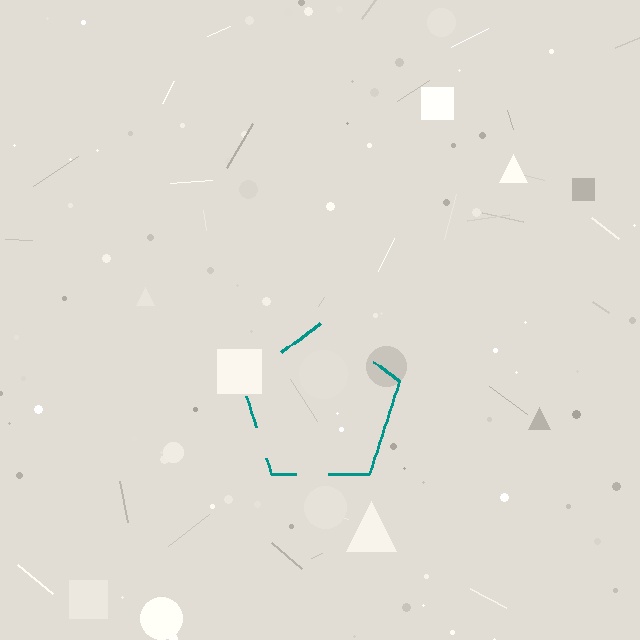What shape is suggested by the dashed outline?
The dashed outline suggests a pentagon.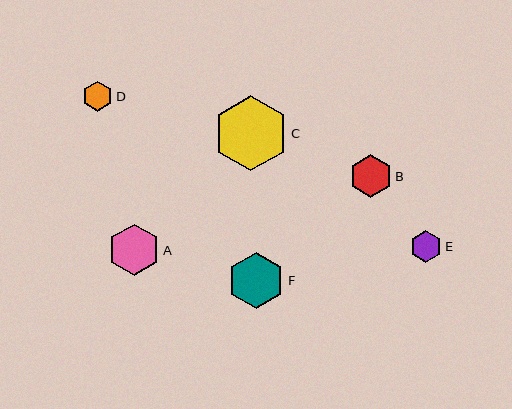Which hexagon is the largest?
Hexagon C is the largest with a size of approximately 75 pixels.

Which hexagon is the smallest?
Hexagon D is the smallest with a size of approximately 31 pixels.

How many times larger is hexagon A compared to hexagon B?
Hexagon A is approximately 1.2 times the size of hexagon B.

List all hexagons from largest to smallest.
From largest to smallest: C, F, A, B, E, D.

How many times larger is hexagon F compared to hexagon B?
Hexagon F is approximately 1.3 times the size of hexagon B.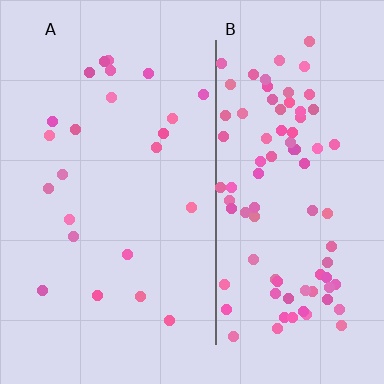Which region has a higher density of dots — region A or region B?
B (the right).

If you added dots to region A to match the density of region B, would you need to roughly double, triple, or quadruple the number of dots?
Approximately quadruple.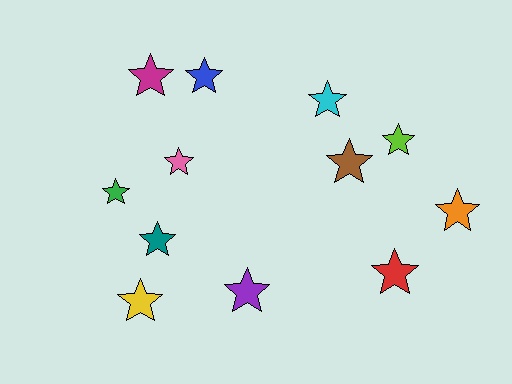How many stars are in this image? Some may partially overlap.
There are 12 stars.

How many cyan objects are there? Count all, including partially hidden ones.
There is 1 cyan object.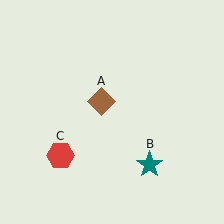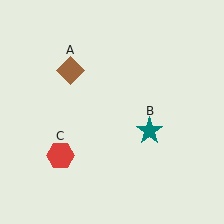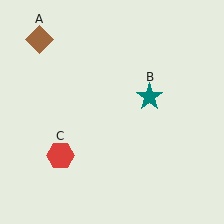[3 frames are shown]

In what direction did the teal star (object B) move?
The teal star (object B) moved up.